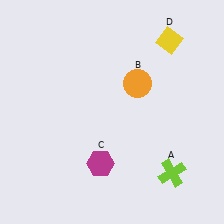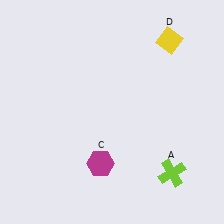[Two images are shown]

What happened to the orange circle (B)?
The orange circle (B) was removed in Image 2. It was in the top-right area of Image 1.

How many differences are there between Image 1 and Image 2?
There is 1 difference between the two images.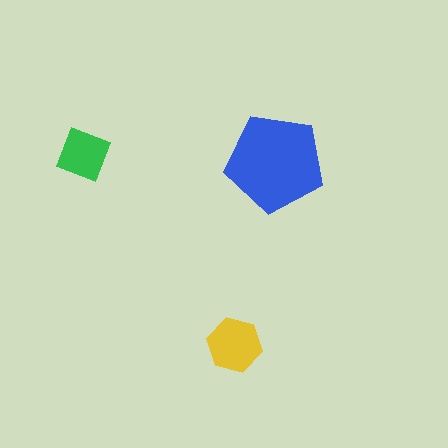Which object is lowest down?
The yellow hexagon is bottommost.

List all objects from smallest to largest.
The green diamond, the yellow hexagon, the blue pentagon.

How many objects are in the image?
There are 3 objects in the image.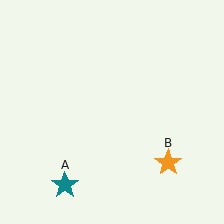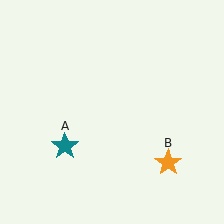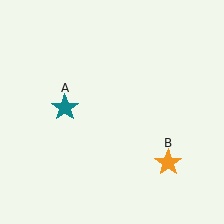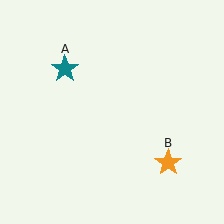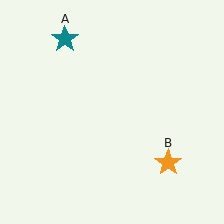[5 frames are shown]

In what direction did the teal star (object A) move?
The teal star (object A) moved up.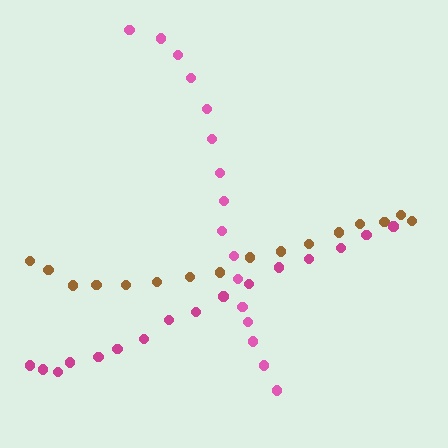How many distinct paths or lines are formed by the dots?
There are 3 distinct paths.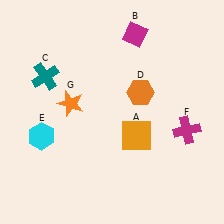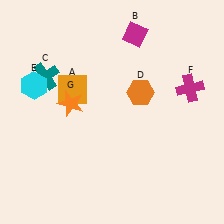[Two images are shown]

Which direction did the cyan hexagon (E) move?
The cyan hexagon (E) moved up.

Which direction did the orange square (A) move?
The orange square (A) moved left.